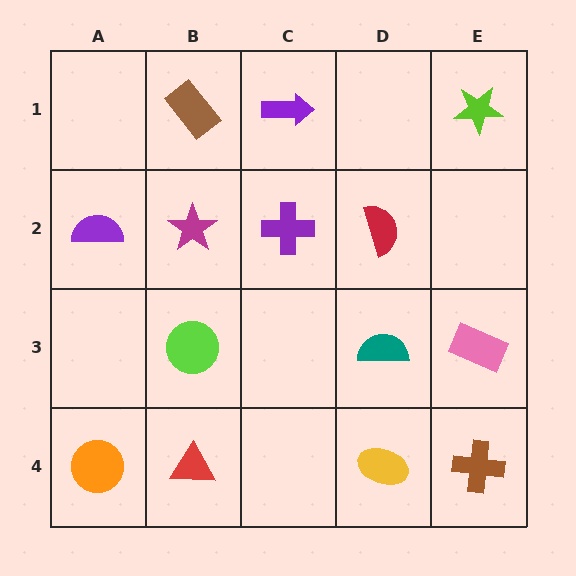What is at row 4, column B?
A red triangle.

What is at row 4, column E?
A brown cross.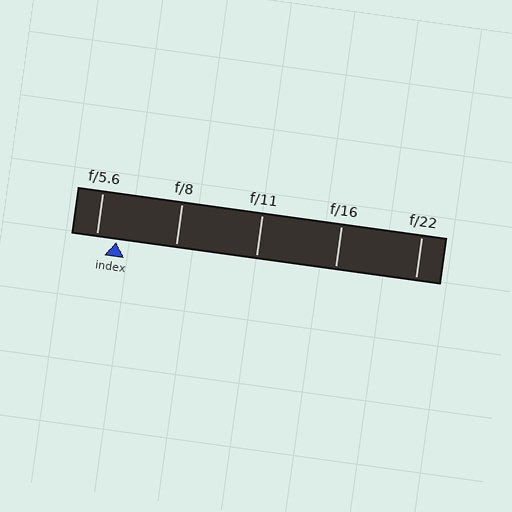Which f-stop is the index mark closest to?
The index mark is closest to f/5.6.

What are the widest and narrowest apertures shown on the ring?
The widest aperture shown is f/5.6 and the narrowest is f/22.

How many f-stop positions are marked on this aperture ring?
There are 5 f-stop positions marked.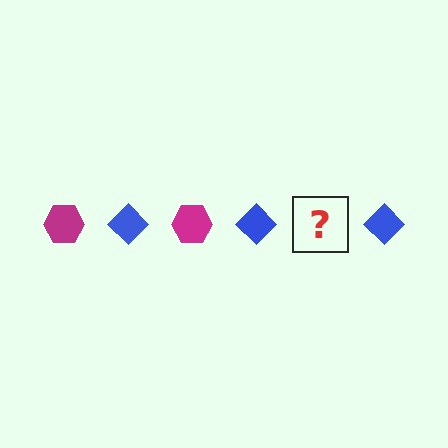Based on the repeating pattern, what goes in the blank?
The blank should be a magenta hexagon.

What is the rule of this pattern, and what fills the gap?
The rule is that the pattern alternates between magenta hexagon and blue diamond. The gap should be filled with a magenta hexagon.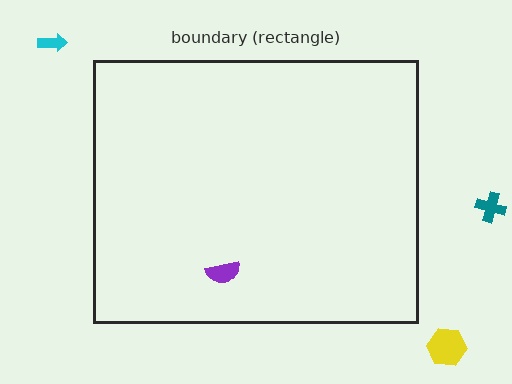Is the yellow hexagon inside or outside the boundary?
Outside.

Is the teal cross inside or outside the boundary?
Outside.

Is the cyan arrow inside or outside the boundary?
Outside.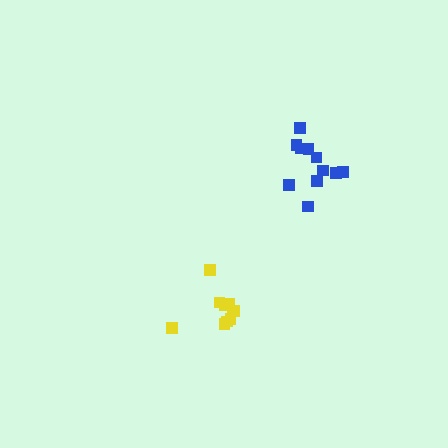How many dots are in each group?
Group 1: 11 dots, Group 2: 10 dots (21 total).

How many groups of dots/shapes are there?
There are 2 groups.